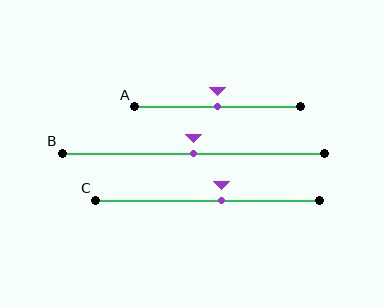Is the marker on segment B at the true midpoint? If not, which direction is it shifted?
Yes, the marker on segment B is at the true midpoint.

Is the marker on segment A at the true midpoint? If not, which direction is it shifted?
Yes, the marker on segment A is at the true midpoint.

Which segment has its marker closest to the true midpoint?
Segment A has its marker closest to the true midpoint.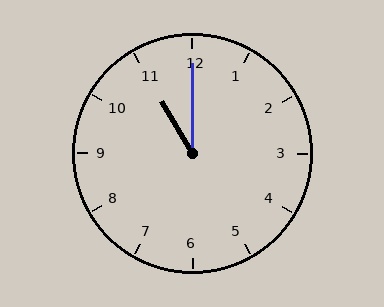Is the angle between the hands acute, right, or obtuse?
It is acute.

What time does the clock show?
11:00.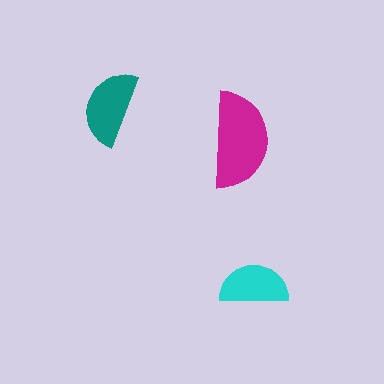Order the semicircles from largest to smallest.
the magenta one, the teal one, the cyan one.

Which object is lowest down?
The cyan semicircle is bottommost.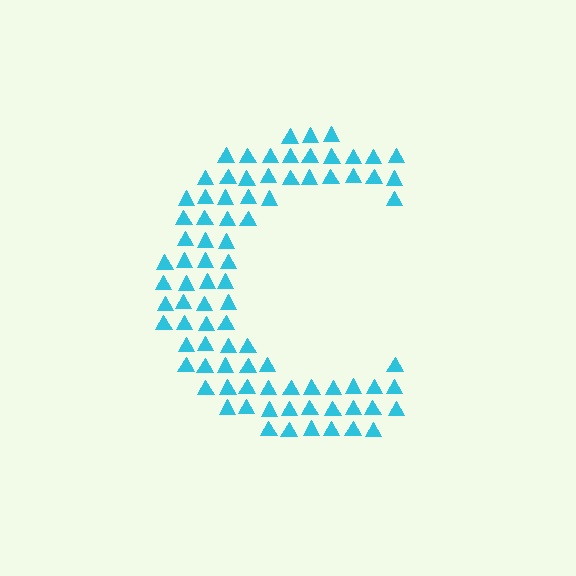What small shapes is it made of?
It is made of small triangles.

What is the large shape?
The large shape is the letter C.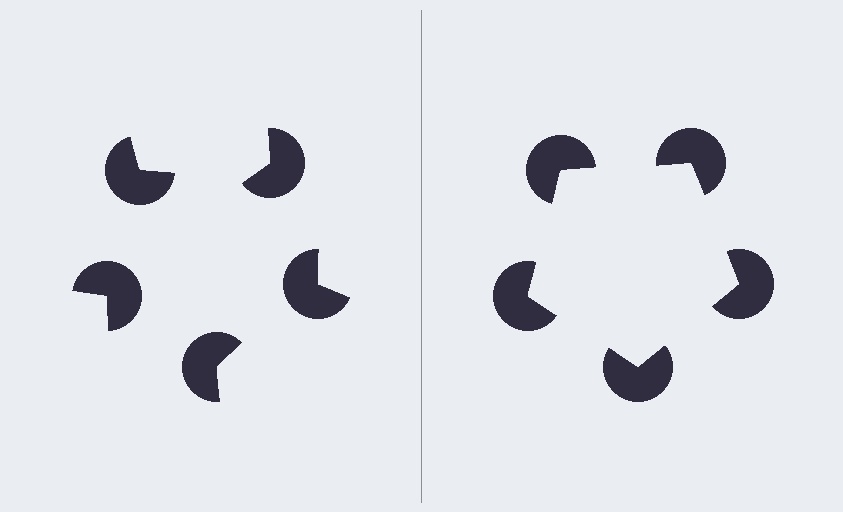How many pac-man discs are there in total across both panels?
10 — 5 on each side.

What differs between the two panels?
The pac-man discs are positioned identically on both sides; only the wedge orientations differ. On the right they align to a pentagon; on the left they are misaligned.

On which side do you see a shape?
An illusory pentagon appears on the right side. On the left side the wedge cuts are rotated, so no coherent shape forms.